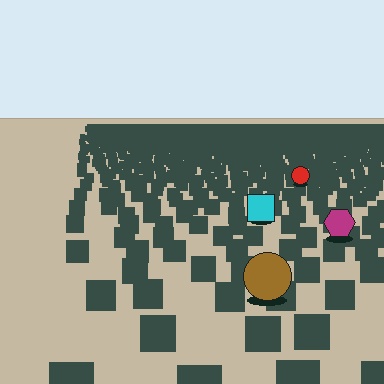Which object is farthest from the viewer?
The red circle is farthest from the viewer. It appears smaller and the ground texture around it is denser.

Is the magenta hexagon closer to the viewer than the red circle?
Yes. The magenta hexagon is closer — you can tell from the texture gradient: the ground texture is coarser near it.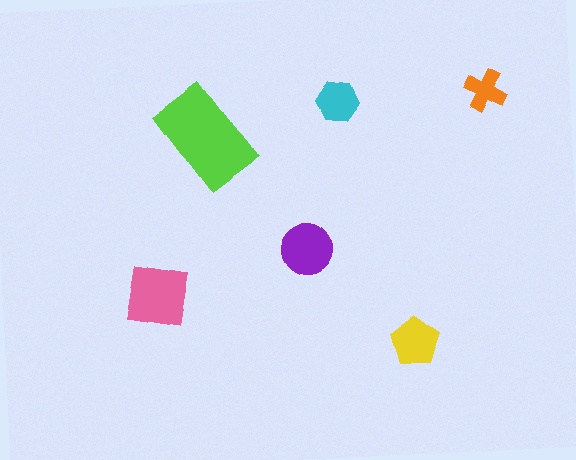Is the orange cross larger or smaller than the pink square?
Smaller.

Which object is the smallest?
The orange cross.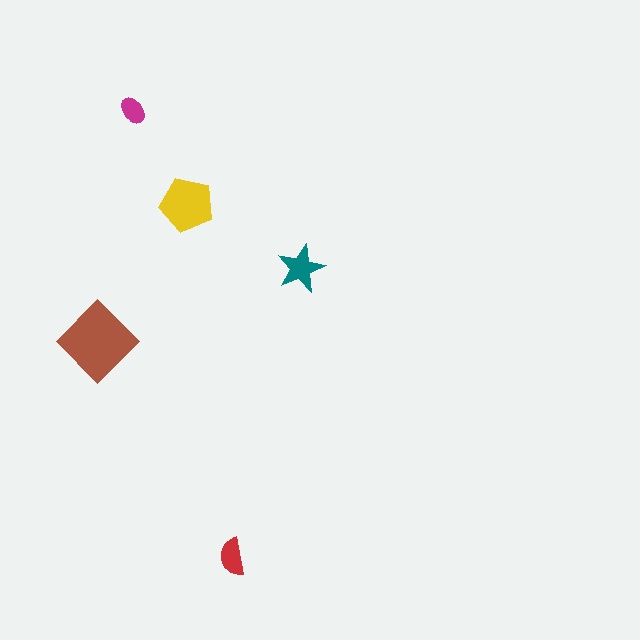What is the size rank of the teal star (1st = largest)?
3rd.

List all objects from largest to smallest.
The brown diamond, the yellow pentagon, the teal star, the red semicircle, the magenta ellipse.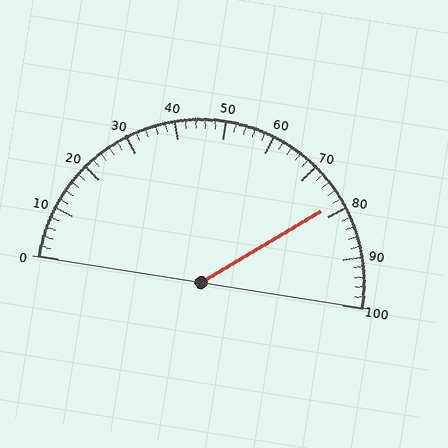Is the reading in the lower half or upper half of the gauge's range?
The reading is in the upper half of the range (0 to 100).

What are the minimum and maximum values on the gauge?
The gauge ranges from 0 to 100.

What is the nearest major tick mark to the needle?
The nearest major tick mark is 80.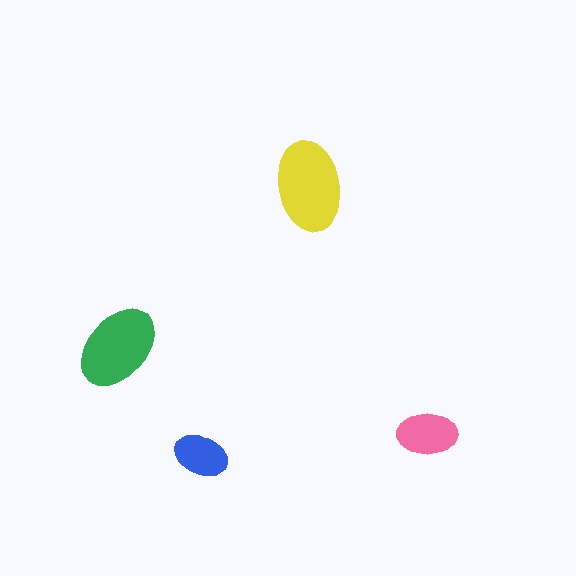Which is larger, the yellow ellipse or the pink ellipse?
The yellow one.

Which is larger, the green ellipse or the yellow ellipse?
The yellow one.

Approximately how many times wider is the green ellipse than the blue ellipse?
About 1.5 times wider.